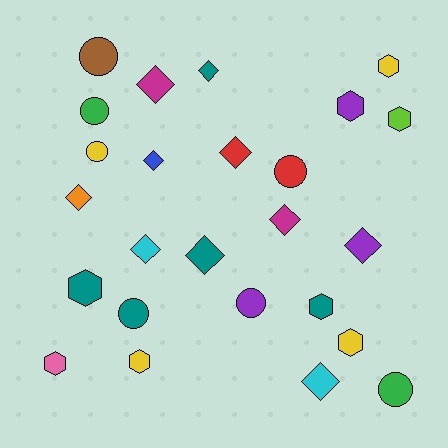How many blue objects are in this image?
There is 1 blue object.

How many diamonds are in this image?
There are 10 diamonds.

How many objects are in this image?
There are 25 objects.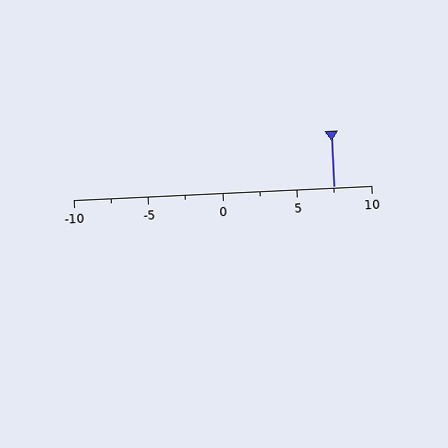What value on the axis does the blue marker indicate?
The marker indicates approximately 7.5.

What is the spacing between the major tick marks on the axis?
The major ticks are spaced 5 apart.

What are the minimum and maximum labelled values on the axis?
The axis runs from -10 to 10.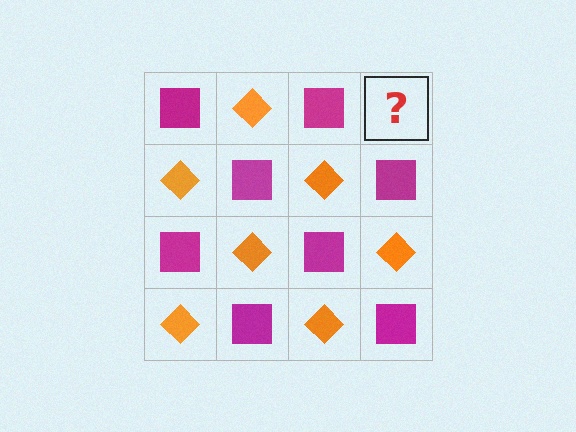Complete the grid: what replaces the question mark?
The question mark should be replaced with an orange diamond.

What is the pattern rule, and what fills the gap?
The rule is that it alternates magenta square and orange diamond in a checkerboard pattern. The gap should be filled with an orange diamond.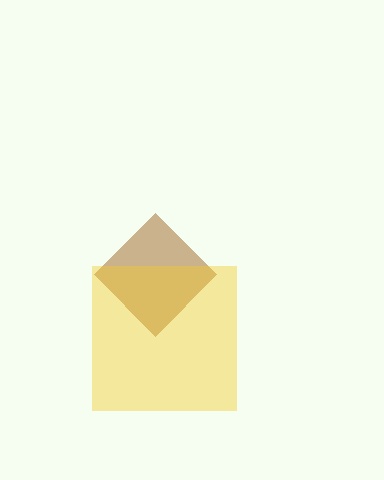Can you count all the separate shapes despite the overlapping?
Yes, there are 2 separate shapes.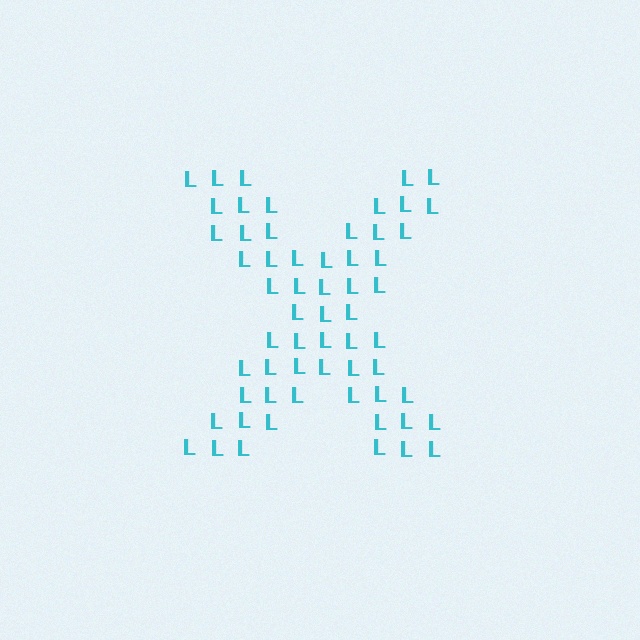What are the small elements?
The small elements are letter L's.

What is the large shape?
The large shape is the letter X.